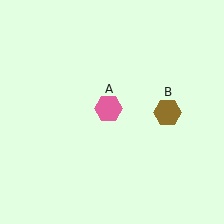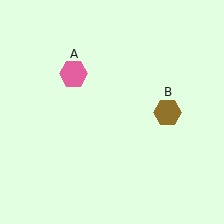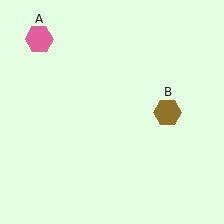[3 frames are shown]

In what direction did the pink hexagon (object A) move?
The pink hexagon (object A) moved up and to the left.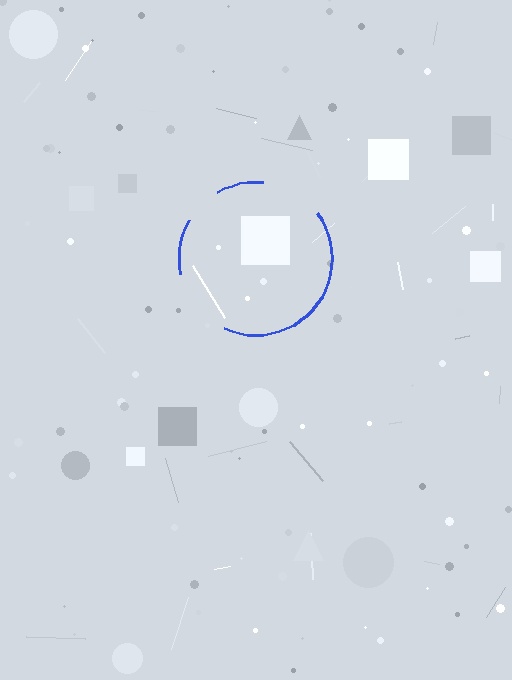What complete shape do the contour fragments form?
The contour fragments form a circle.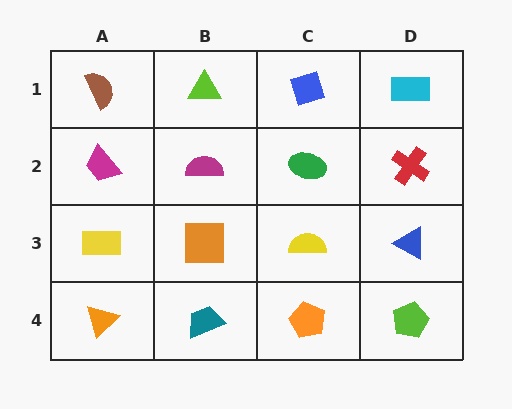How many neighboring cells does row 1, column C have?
3.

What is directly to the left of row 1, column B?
A brown semicircle.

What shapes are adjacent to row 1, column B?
A magenta semicircle (row 2, column B), a brown semicircle (row 1, column A), a blue diamond (row 1, column C).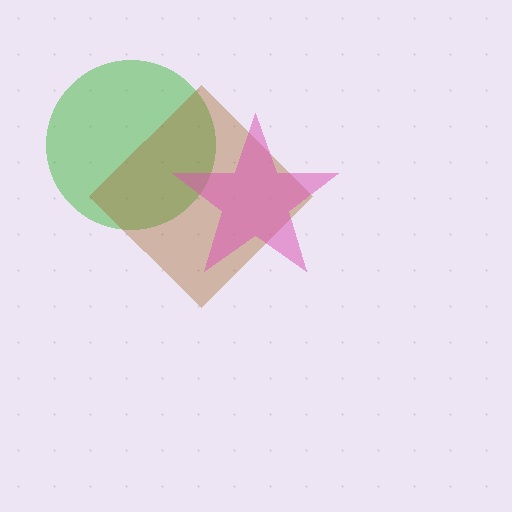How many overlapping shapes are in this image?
There are 3 overlapping shapes in the image.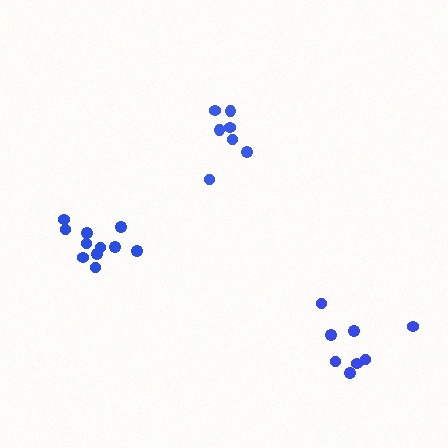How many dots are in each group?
Group 1: 11 dots, Group 2: 7 dots, Group 3: 8 dots (26 total).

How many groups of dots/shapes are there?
There are 3 groups.